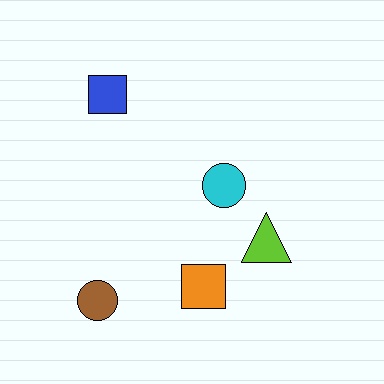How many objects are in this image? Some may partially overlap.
There are 5 objects.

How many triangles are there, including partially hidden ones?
There is 1 triangle.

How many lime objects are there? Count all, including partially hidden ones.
There is 1 lime object.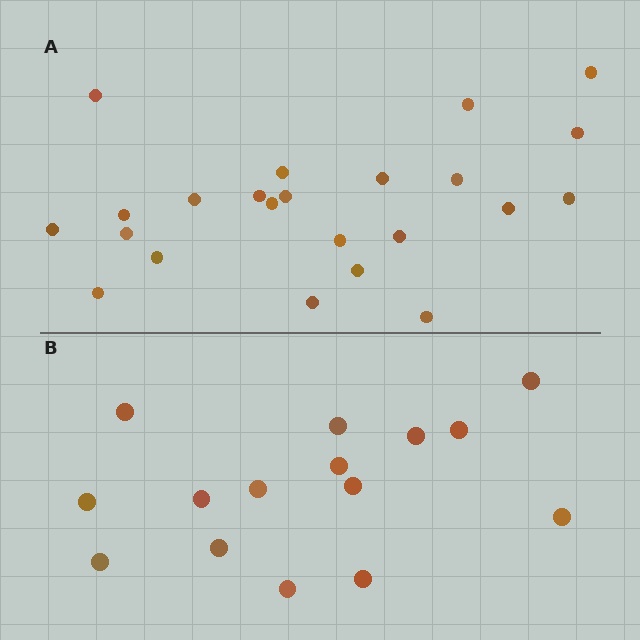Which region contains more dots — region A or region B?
Region A (the top region) has more dots.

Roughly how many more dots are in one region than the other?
Region A has roughly 8 or so more dots than region B.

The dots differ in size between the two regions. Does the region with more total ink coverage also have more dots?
No. Region B has more total ink coverage because its dots are larger, but region A actually contains more individual dots. Total area can be misleading — the number of items is what matters here.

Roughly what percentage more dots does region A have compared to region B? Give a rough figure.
About 55% more.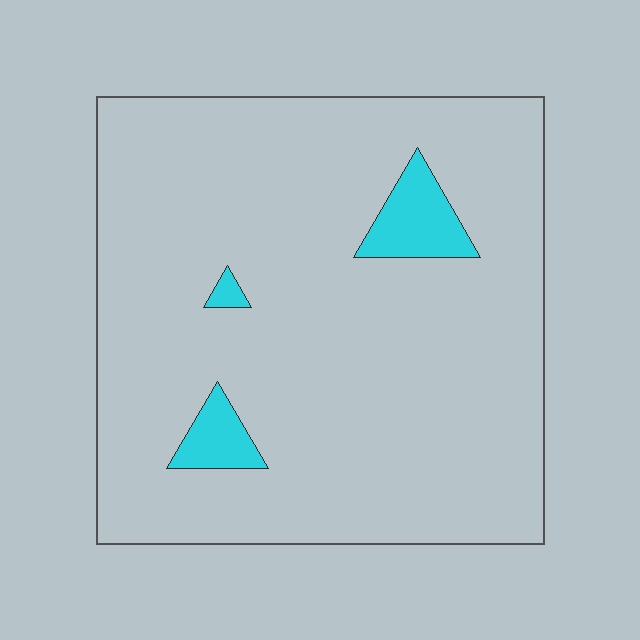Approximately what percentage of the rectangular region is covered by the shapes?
Approximately 5%.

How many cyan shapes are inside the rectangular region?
3.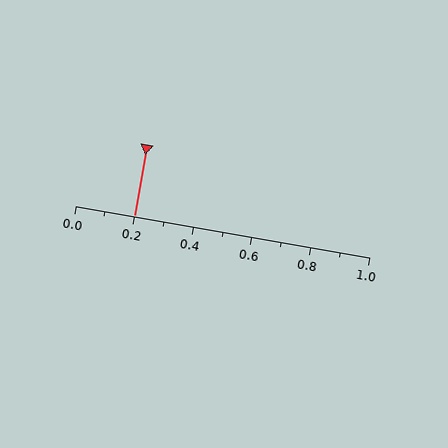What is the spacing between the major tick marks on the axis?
The major ticks are spaced 0.2 apart.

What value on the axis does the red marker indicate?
The marker indicates approximately 0.2.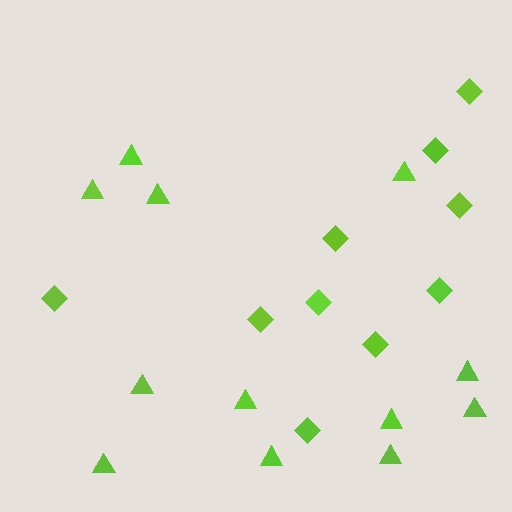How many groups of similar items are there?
There are 2 groups: one group of triangles (12) and one group of diamonds (10).